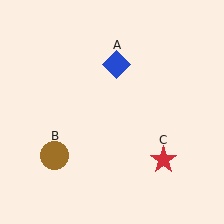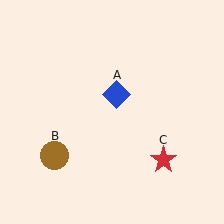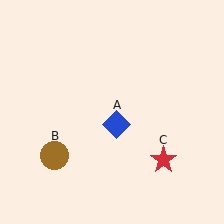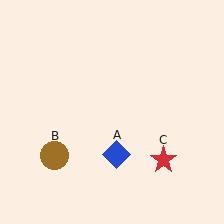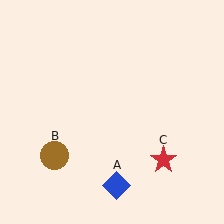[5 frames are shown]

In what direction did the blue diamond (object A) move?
The blue diamond (object A) moved down.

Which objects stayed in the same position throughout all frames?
Brown circle (object B) and red star (object C) remained stationary.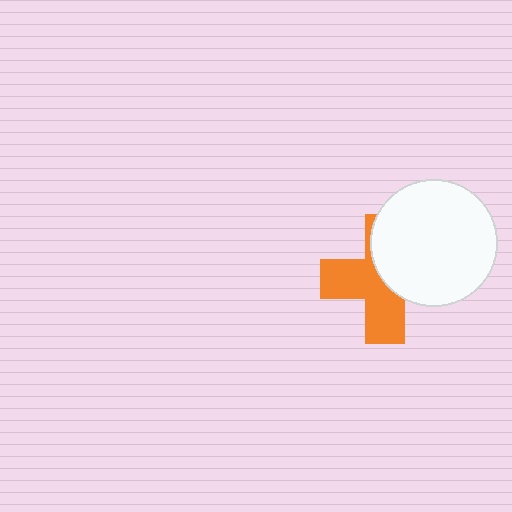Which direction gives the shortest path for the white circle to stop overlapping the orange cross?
Moving toward the upper-right gives the shortest separation.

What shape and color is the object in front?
The object in front is a white circle.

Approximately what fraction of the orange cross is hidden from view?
Roughly 48% of the orange cross is hidden behind the white circle.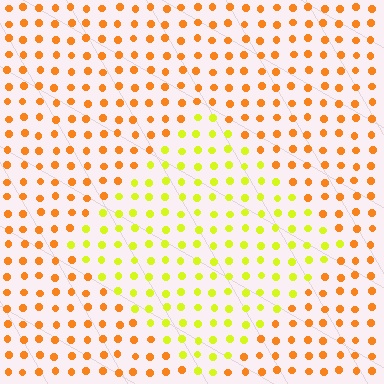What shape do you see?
I see a diamond.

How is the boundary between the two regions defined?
The boundary is defined purely by a slight shift in hue (about 42 degrees). Spacing, size, and orientation are identical on both sides.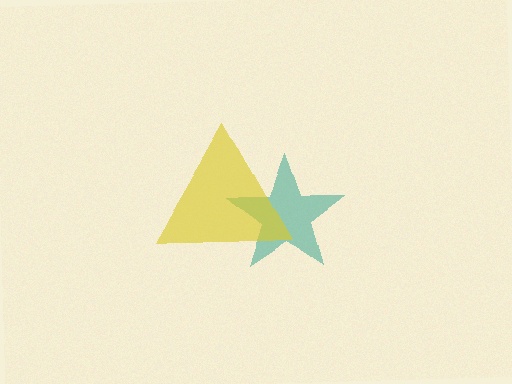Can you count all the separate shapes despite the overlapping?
Yes, there are 2 separate shapes.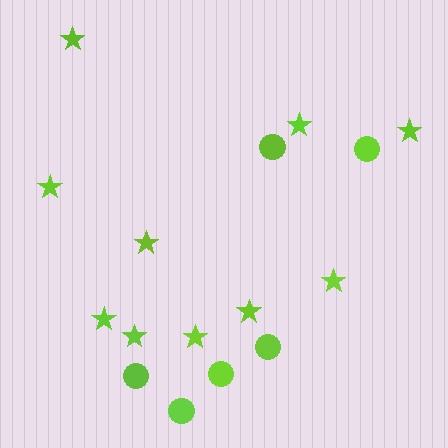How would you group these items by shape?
There are 2 groups: one group of stars (10) and one group of circles (6).